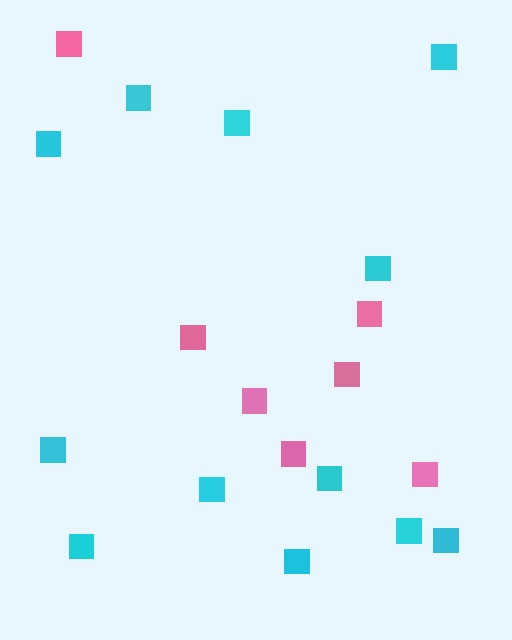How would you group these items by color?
There are 2 groups: one group of cyan squares (12) and one group of pink squares (7).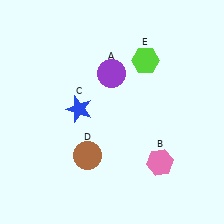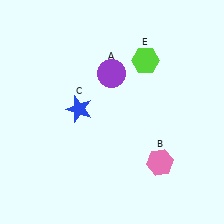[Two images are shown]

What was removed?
The brown circle (D) was removed in Image 2.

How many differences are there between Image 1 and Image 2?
There is 1 difference between the two images.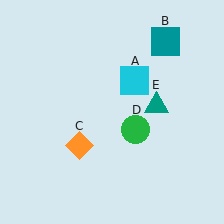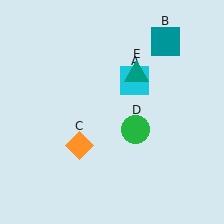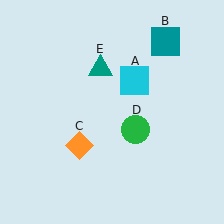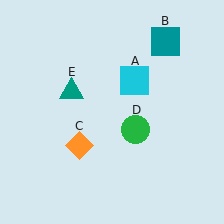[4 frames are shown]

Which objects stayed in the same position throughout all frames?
Cyan square (object A) and teal square (object B) and orange diamond (object C) and green circle (object D) remained stationary.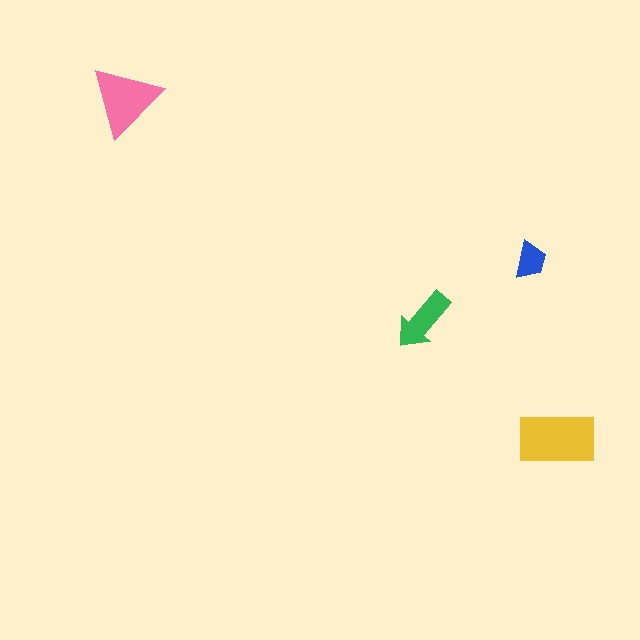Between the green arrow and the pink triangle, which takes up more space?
The pink triangle.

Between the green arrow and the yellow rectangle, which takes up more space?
The yellow rectangle.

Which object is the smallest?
The blue trapezoid.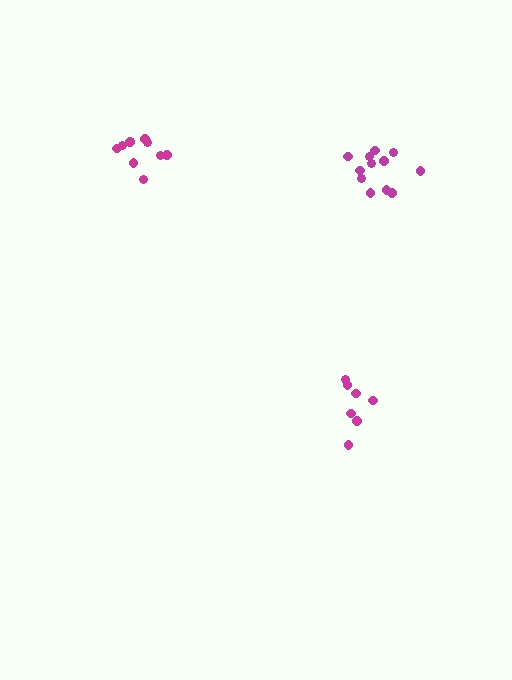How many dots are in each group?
Group 1: 10 dots, Group 2: 12 dots, Group 3: 7 dots (29 total).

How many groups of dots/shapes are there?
There are 3 groups.